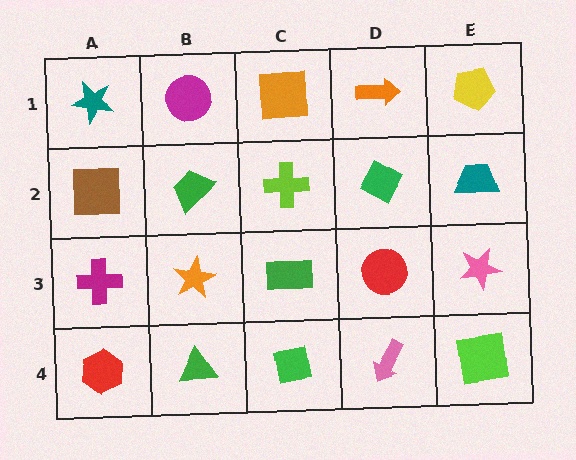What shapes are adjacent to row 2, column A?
A teal star (row 1, column A), a magenta cross (row 3, column A), a green trapezoid (row 2, column B).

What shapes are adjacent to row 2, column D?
An orange arrow (row 1, column D), a red circle (row 3, column D), a lime cross (row 2, column C), a teal trapezoid (row 2, column E).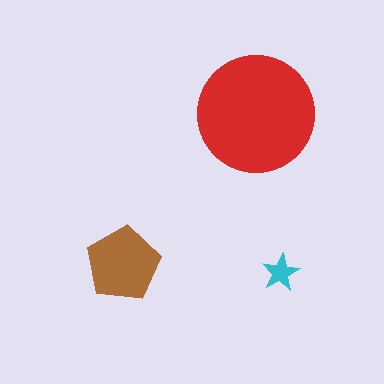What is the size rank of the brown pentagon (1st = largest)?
2nd.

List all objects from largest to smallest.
The red circle, the brown pentagon, the cyan star.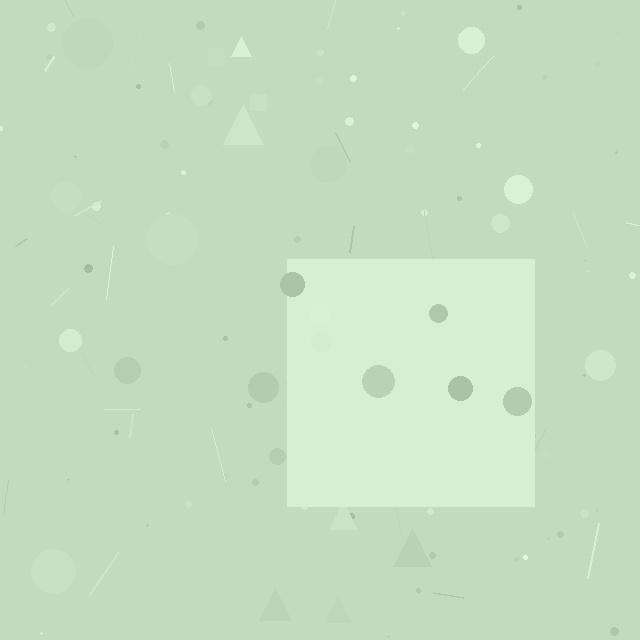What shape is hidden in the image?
A square is hidden in the image.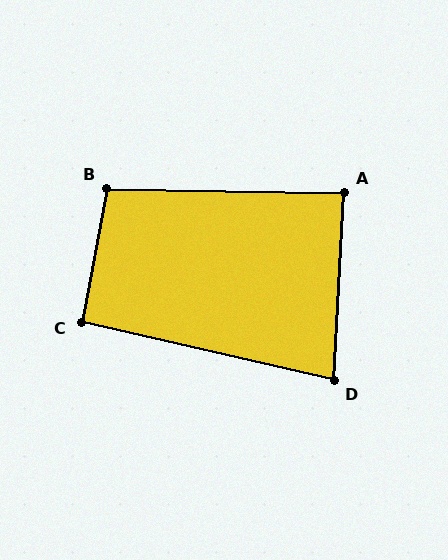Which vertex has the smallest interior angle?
D, at approximately 80 degrees.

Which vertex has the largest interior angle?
B, at approximately 100 degrees.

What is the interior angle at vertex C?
Approximately 92 degrees (approximately right).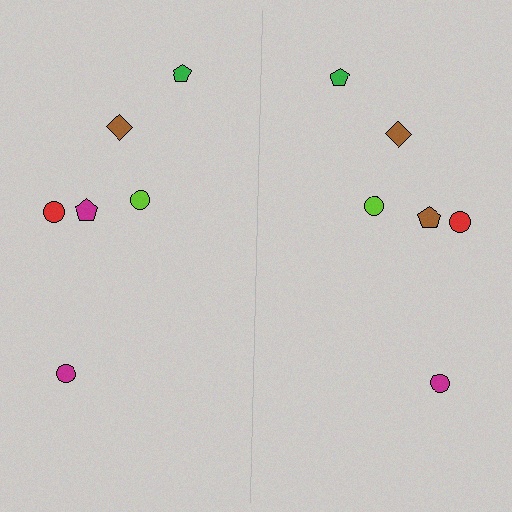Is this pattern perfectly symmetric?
No, the pattern is not perfectly symmetric. The brown pentagon on the right side breaks the symmetry — its mirror counterpart is magenta.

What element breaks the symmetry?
The brown pentagon on the right side breaks the symmetry — its mirror counterpart is magenta.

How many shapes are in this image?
There are 12 shapes in this image.